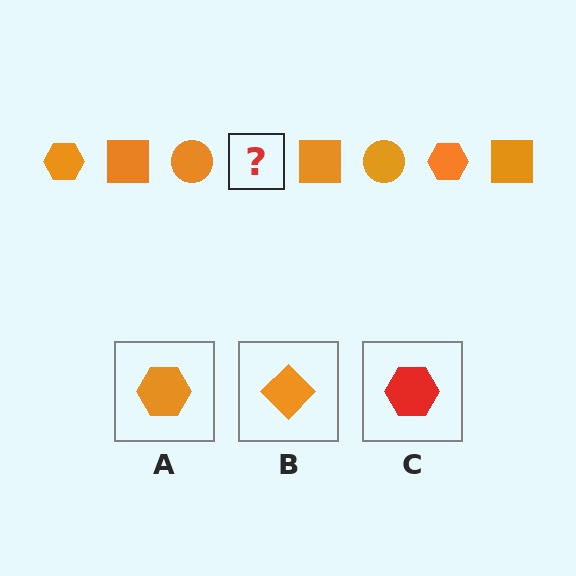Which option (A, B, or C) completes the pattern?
A.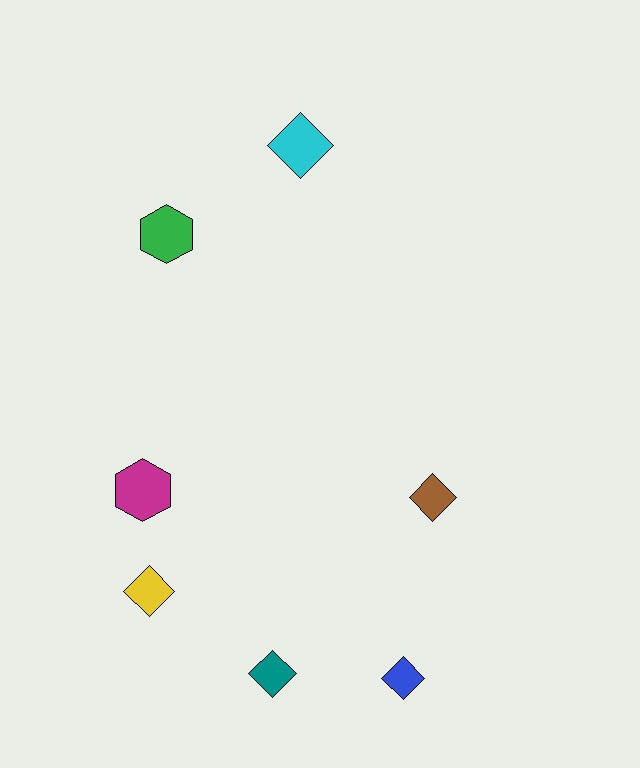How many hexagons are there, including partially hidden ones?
There are 2 hexagons.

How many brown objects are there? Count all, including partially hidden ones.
There is 1 brown object.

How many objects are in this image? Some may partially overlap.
There are 7 objects.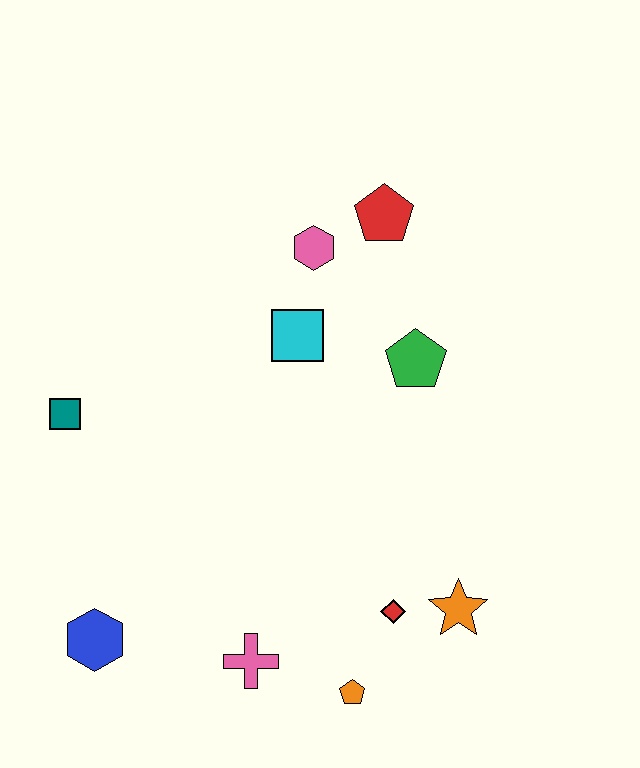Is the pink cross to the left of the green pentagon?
Yes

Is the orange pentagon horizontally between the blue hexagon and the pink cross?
No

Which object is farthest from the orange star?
The teal square is farthest from the orange star.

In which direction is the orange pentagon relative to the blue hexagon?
The orange pentagon is to the right of the blue hexagon.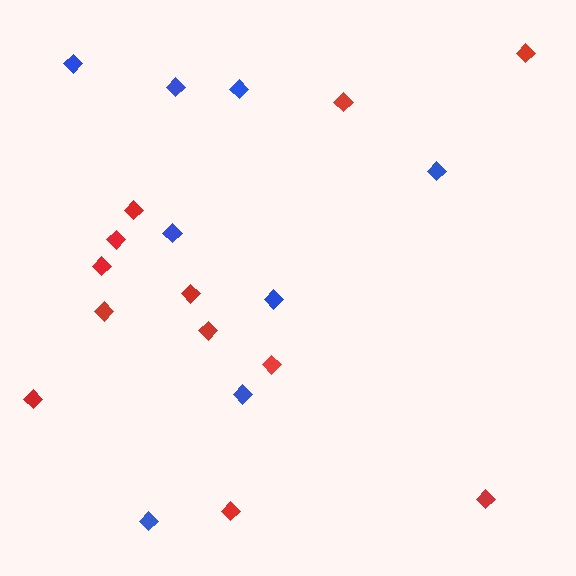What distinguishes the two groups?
There are 2 groups: one group of red diamonds (12) and one group of blue diamonds (8).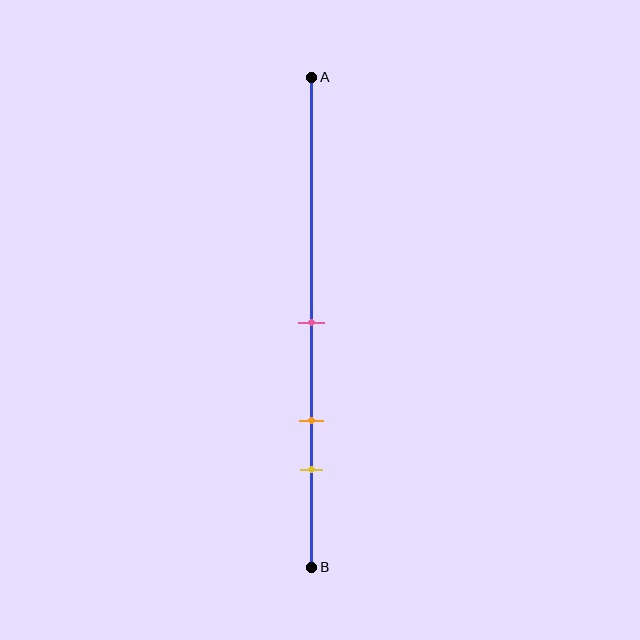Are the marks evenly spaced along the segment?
Yes, the marks are approximately evenly spaced.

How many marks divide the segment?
There are 3 marks dividing the segment.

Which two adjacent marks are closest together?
The orange and yellow marks are the closest adjacent pair.